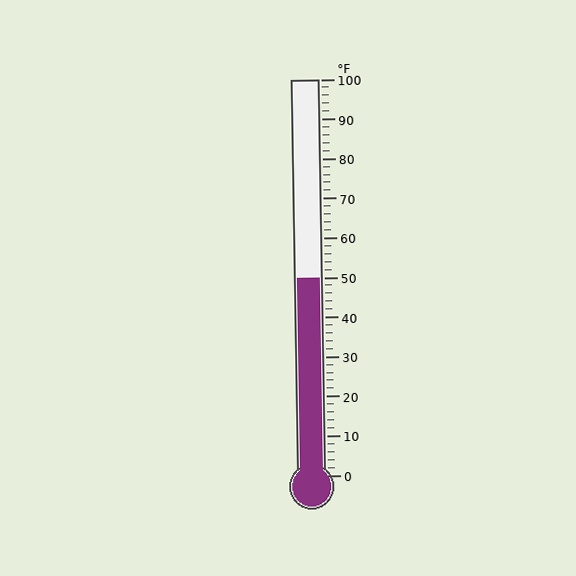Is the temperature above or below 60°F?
The temperature is below 60°F.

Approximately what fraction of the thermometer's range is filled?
The thermometer is filled to approximately 50% of its range.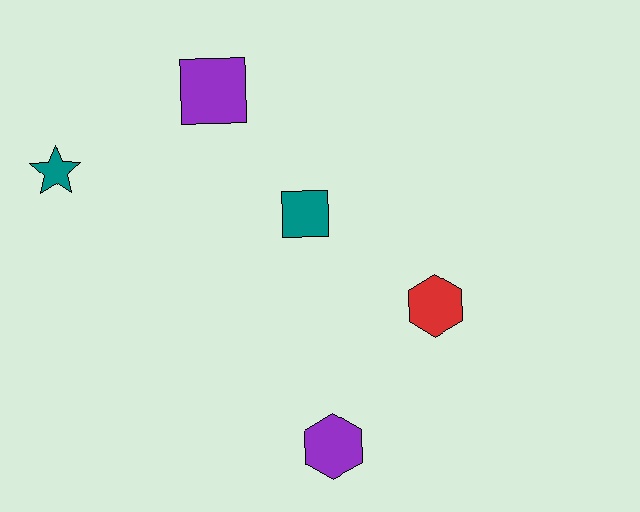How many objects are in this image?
There are 5 objects.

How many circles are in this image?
There are no circles.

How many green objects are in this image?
There are no green objects.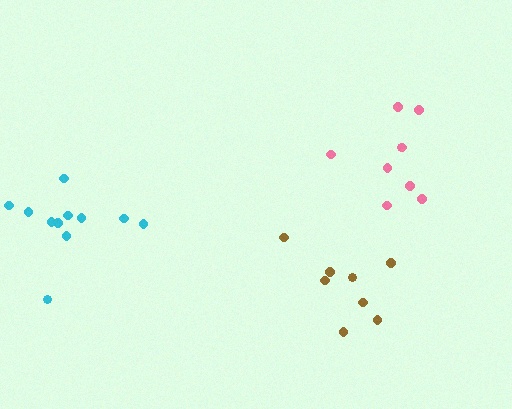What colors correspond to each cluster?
The clusters are colored: brown, cyan, pink.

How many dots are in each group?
Group 1: 8 dots, Group 2: 11 dots, Group 3: 9 dots (28 total).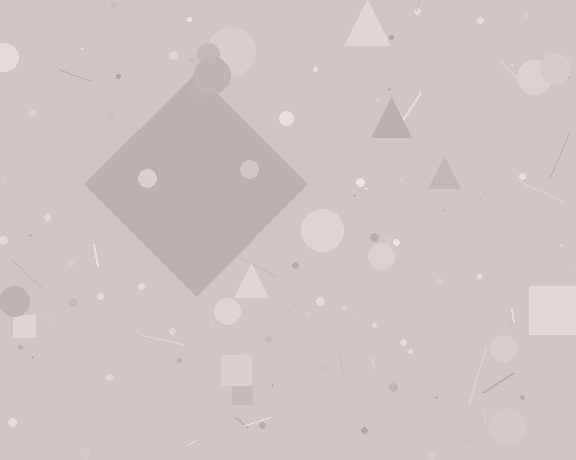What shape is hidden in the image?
A diamond is hidden in the image.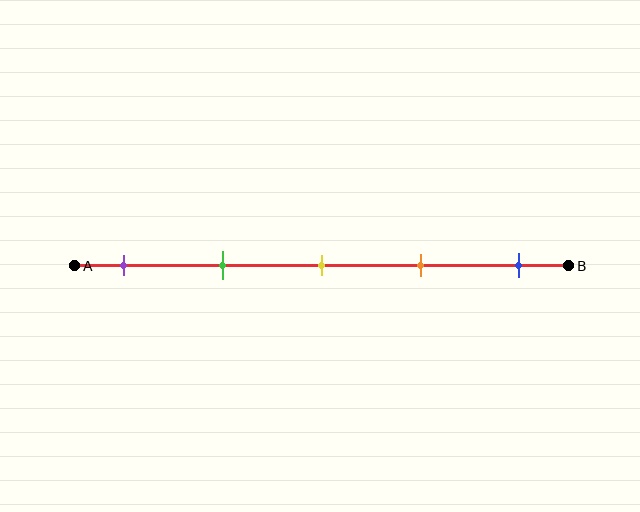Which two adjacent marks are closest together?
The yellow and orange marks are the closest adjacent pair.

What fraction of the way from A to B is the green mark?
The green mark is approximately 30% (0.3) of the way from A to B.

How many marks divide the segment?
There are 5 marks dividing the segment.